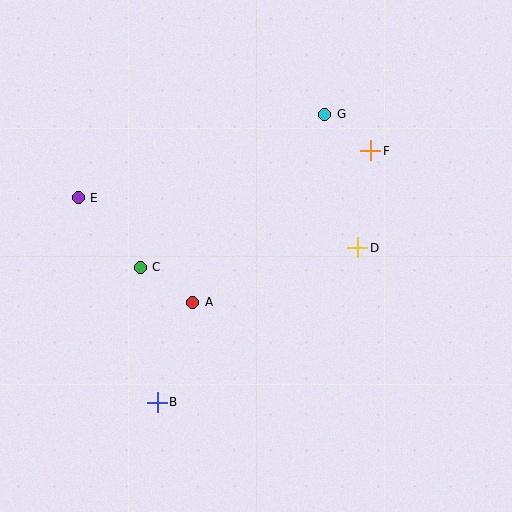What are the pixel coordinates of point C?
Point C is at (140, 268).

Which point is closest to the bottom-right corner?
Point D is closest to the bottom-right corner.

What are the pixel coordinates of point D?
Point D is at (358, 248).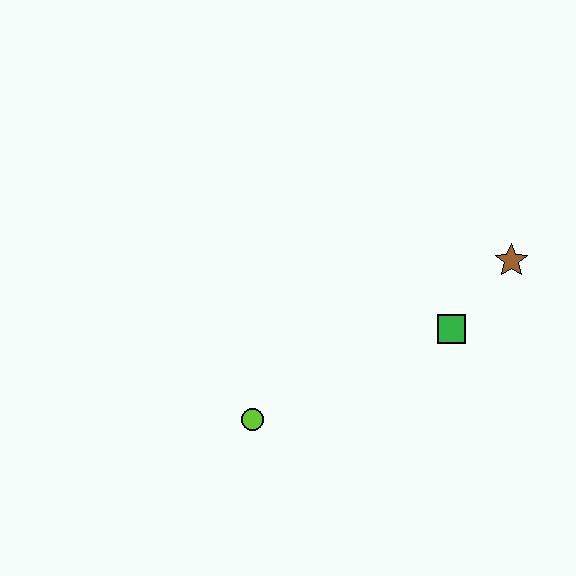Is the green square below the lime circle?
No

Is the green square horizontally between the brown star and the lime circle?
Yes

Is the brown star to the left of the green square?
No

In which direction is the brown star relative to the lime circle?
The brown star is to the right of the lime circle.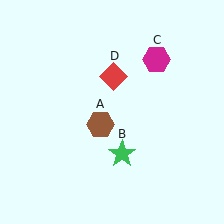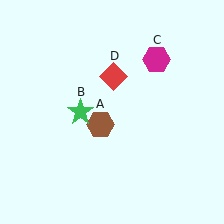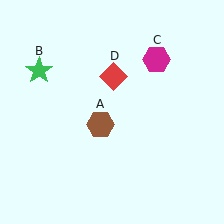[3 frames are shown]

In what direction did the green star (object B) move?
The green star (object B) moved up and to the left.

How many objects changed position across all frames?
1 object changed position: green star (object B).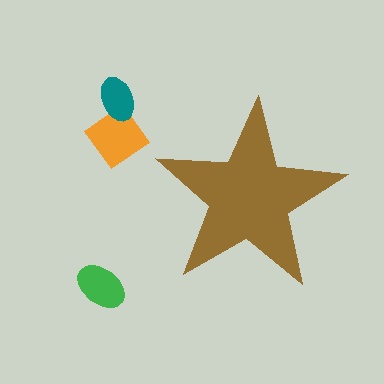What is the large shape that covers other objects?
A brown star.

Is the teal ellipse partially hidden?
No, the teal ellipse is fully visible.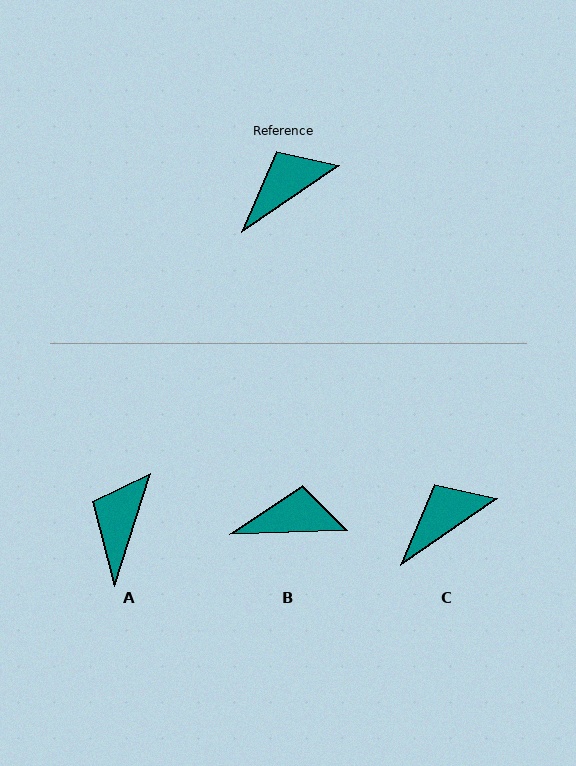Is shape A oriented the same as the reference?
No, it is off by about 38 degrees.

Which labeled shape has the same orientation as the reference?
C.